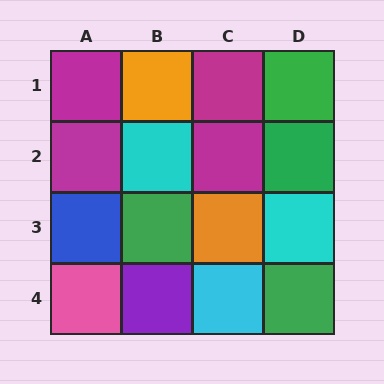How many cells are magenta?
4 cells are magenta.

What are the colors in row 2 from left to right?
Magenta, cyan, magenta, green.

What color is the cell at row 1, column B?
Orange.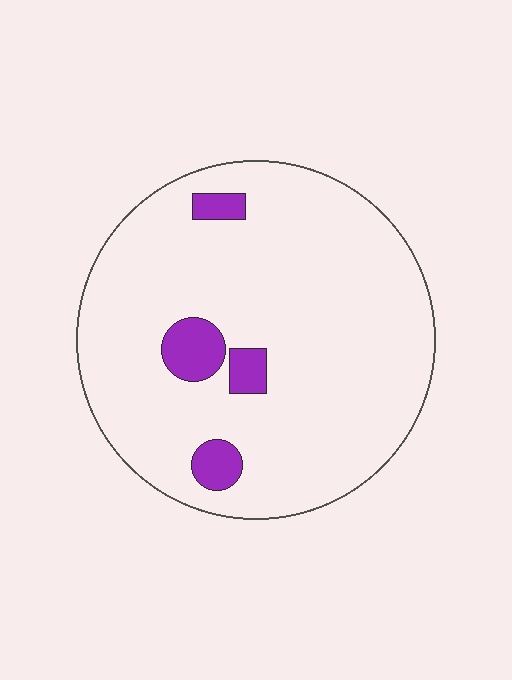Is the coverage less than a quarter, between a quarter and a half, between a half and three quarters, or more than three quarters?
Less than a quarter.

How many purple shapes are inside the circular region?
4.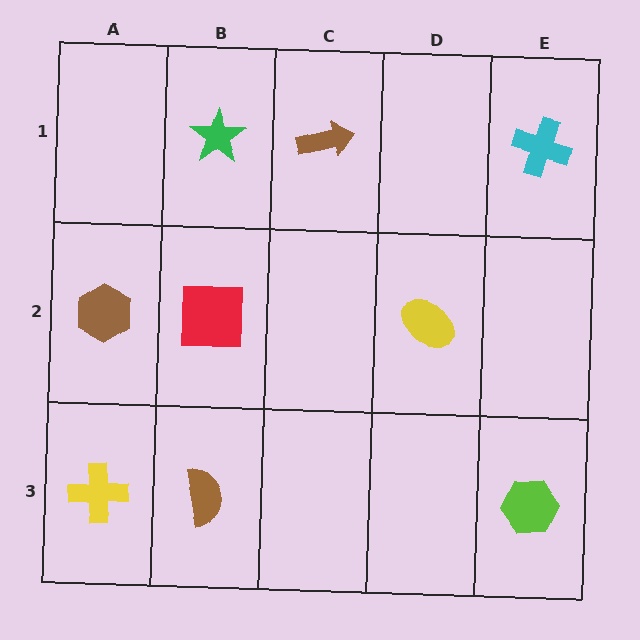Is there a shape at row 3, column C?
No, that cell is empty.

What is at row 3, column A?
A yellow cross.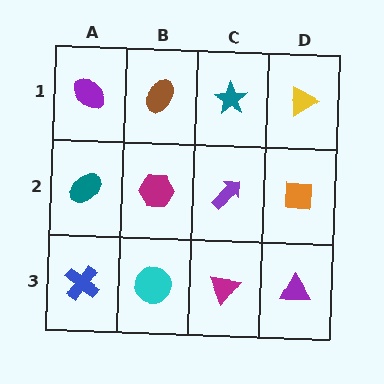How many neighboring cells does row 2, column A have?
3.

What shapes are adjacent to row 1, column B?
A magenta hexagon (row 2, column B), a purple ellipse (row 1, column A), a teal star (row 1, column C).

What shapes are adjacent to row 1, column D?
An orange square (row 2, column D), a teal star (row 1, column C).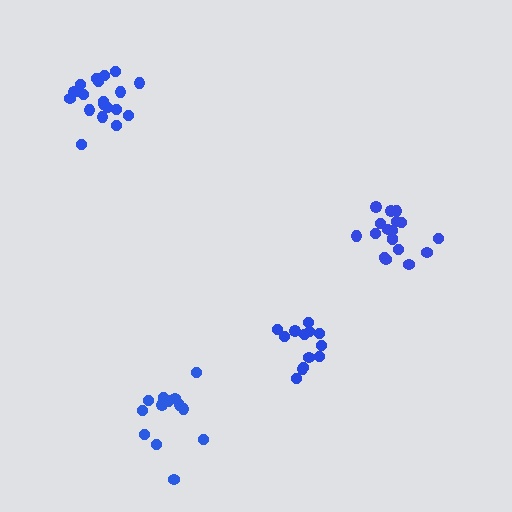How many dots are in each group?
Group 1: 19 dots, Group 2: 13 dots, Group 3: 18 dots, Group 4: 13 dots (63 total).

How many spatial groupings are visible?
There are 4 spatial groupings.